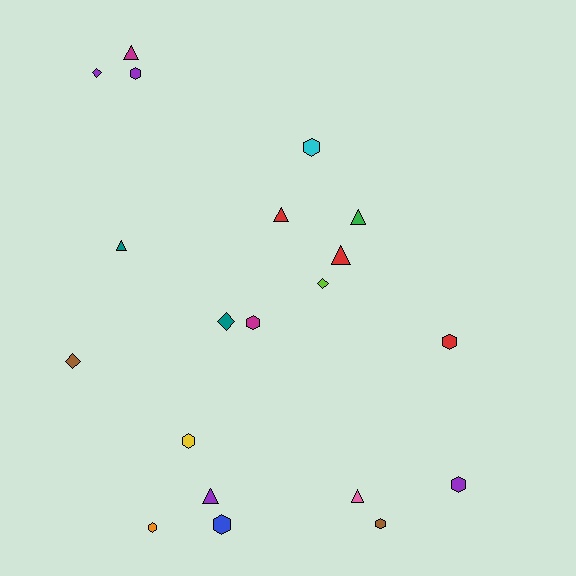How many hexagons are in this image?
There are 9 hexagons.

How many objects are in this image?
There are 20 objects.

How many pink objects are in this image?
There is 1 pink object.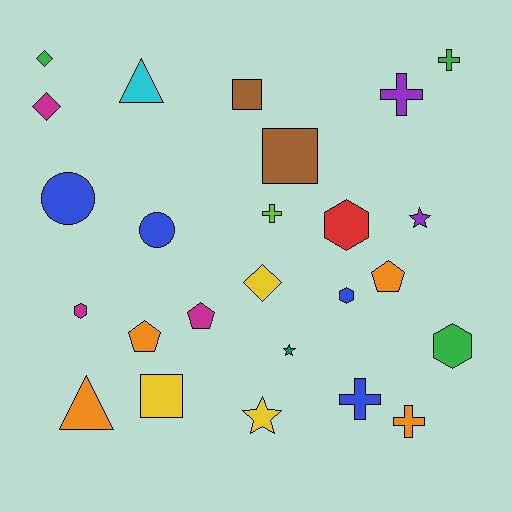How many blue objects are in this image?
There are 4 blue objects.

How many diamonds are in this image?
There are 3 diamonds.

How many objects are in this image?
There are 25 objects.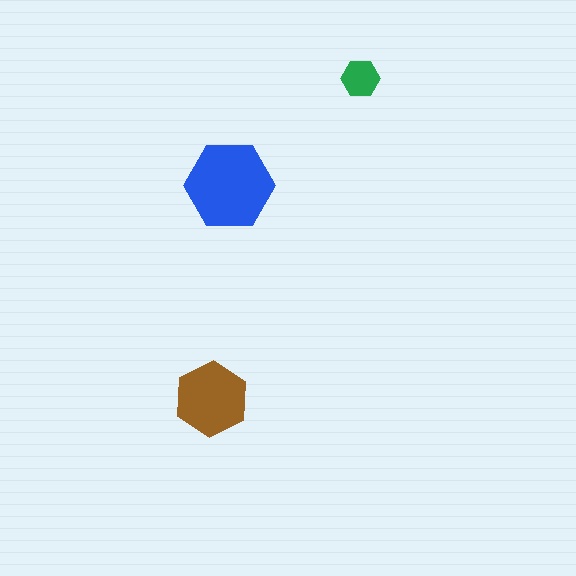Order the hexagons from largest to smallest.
the blue one, the brown one, the green one.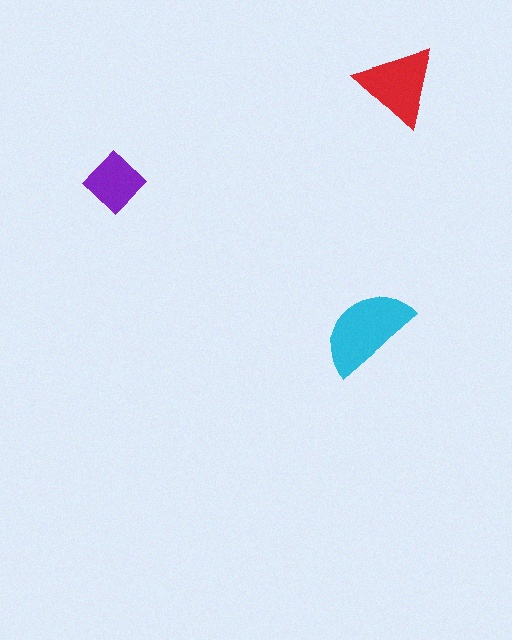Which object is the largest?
The cyan semicircle.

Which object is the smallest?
The purple diamond.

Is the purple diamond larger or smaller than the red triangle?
Smaller.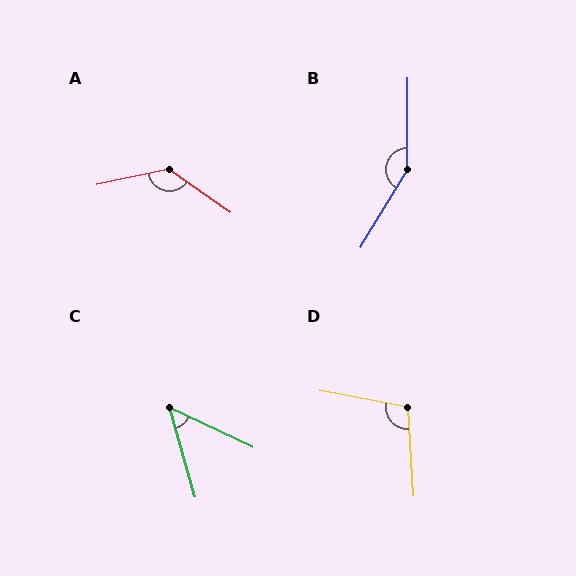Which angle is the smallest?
C, at approximately 49 degrees.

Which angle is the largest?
B, at approximately 150 degrees.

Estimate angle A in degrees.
Approximately 133 degrees.